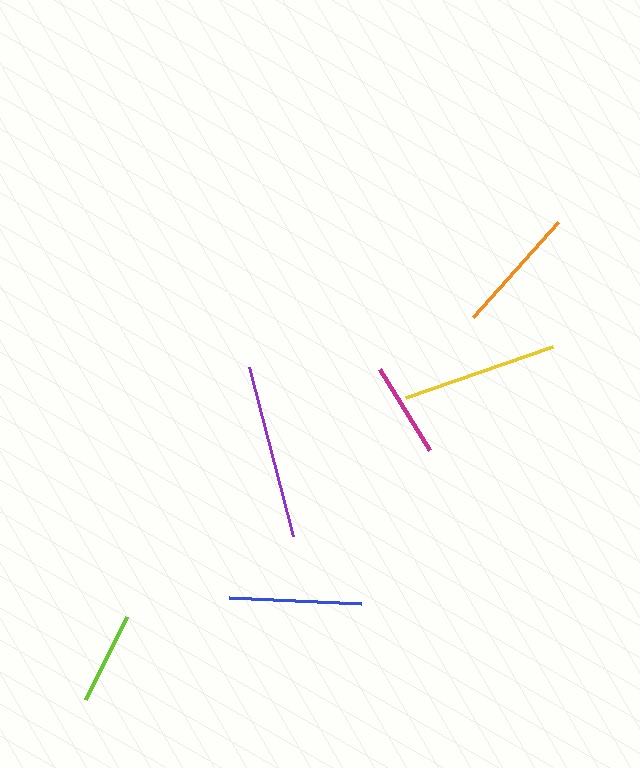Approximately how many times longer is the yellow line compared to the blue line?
The yellow line is approximately 1.2 times the length of the blue line.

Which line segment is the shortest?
The lime line is the shortest at approximately 93 pixels.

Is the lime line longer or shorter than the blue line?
The blue line is longer than the lime line.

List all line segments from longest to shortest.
From longest to shortest: purple, yellow, blue, orange, magenta, lime.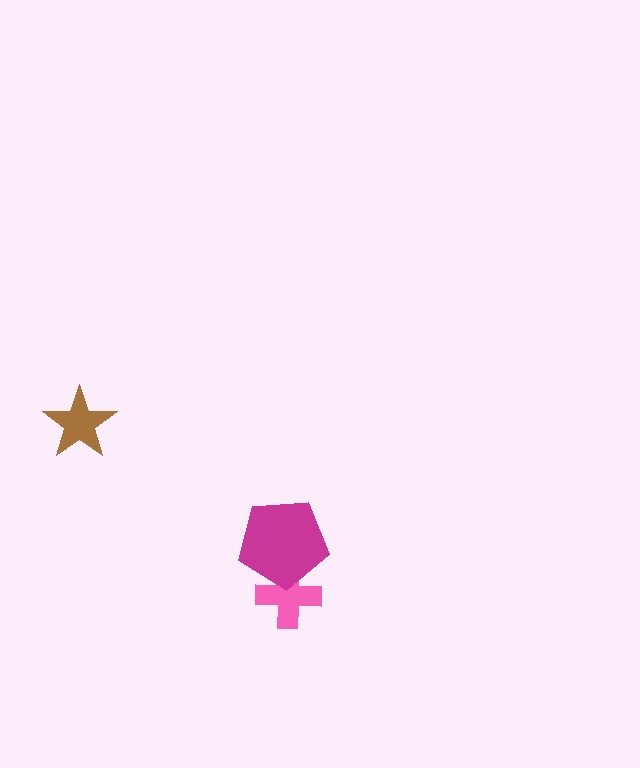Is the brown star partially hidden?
No, no other shape covers it.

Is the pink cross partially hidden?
Yes, it is partially covered by another shape.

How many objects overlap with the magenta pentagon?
1 object overlaps with the magenta pentagon.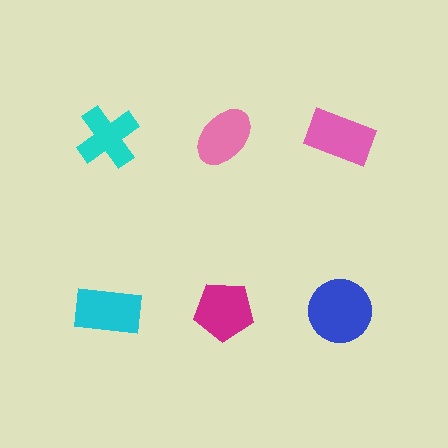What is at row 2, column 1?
A cyan rectangle.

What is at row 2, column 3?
A blue circle.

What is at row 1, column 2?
A pink ellipse.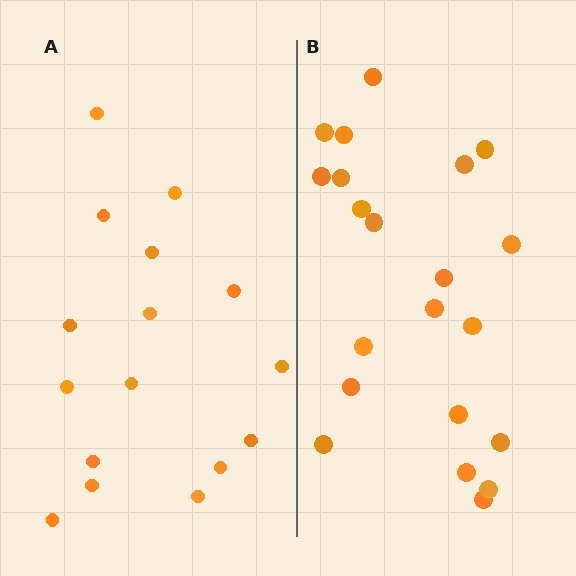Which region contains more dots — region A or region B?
Region B (the right region) has more dots.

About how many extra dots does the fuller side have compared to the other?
Region B has about 5 more dots than region A.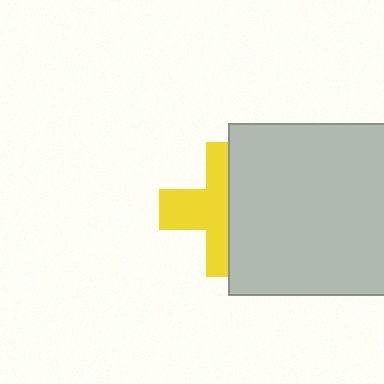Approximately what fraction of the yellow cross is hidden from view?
Roughly 49% of the yellow cross is hidden behind the light gray square.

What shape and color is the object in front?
The object in front is a light gray square.